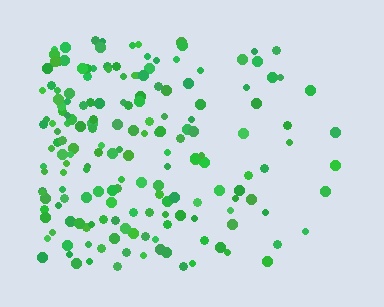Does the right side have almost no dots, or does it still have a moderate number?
Still a moderate number, just noticeably fewer than the left.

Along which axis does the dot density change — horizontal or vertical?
Horizontal.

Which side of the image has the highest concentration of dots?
The left.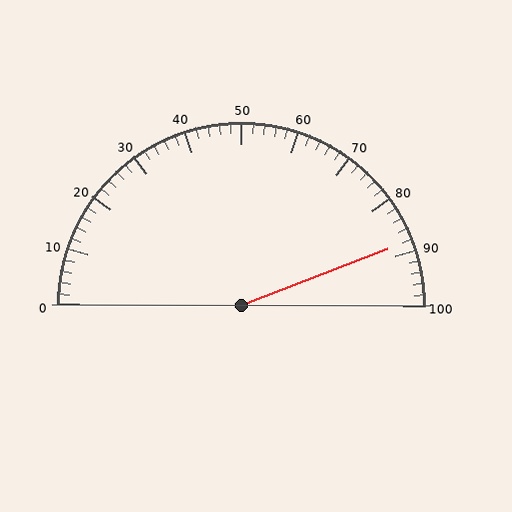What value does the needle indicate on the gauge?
The needle indicates approximately 88.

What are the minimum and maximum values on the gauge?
The gauge ranges from 0 to 100.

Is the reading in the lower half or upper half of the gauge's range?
The reading is in the upper half of the range (0 to 100).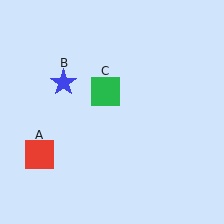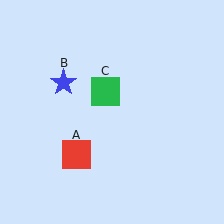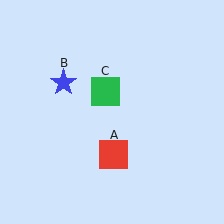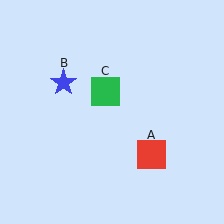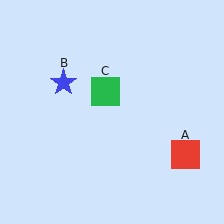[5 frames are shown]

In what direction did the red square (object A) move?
The red square (object A) moved right.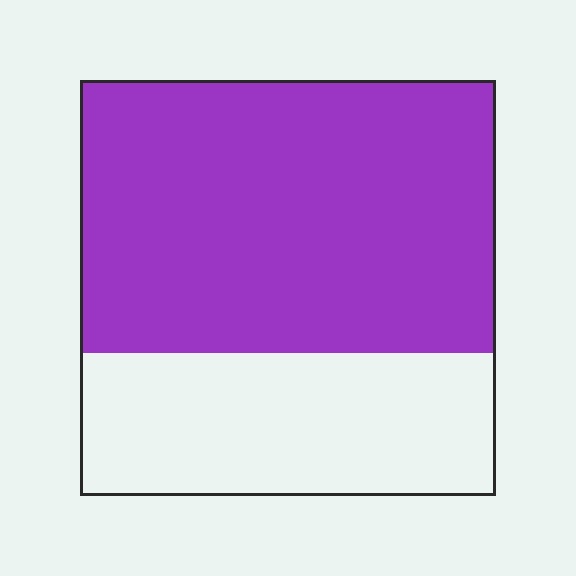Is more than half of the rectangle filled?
Yes.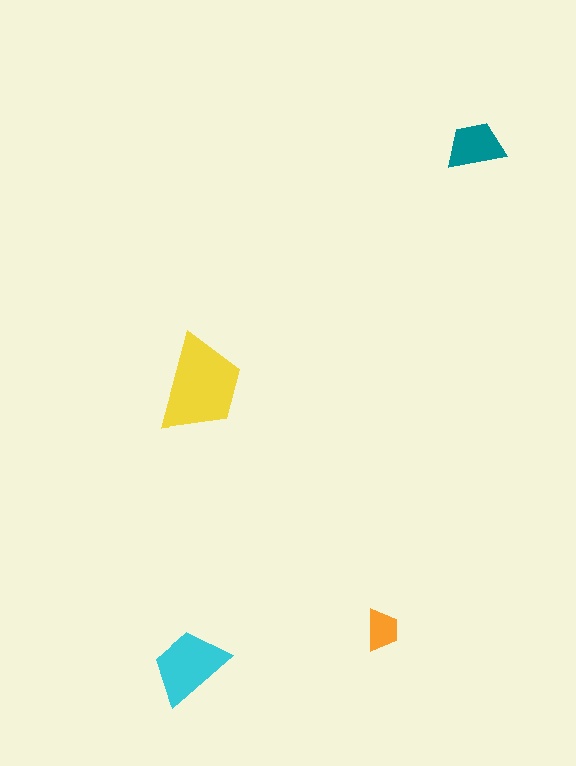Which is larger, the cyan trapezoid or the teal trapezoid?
The cyan one.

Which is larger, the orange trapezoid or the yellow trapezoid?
The yellow one.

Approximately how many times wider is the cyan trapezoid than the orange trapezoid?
About 2 times wider.